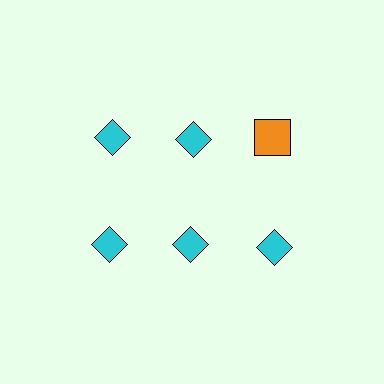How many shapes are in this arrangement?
There are 6 shapes arranged in a grid pattern.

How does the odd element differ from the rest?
It differs in both color (orange instead of cyan) and shape (square instead of diamond).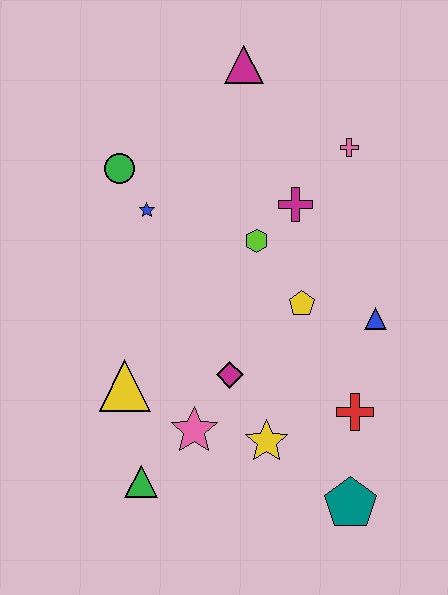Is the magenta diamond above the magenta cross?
No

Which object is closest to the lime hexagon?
The magenta cross is closest to the lime hexagon.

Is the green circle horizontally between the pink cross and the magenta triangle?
No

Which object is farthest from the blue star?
The teal pentagon is farthest from the blue star.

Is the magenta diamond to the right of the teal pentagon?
No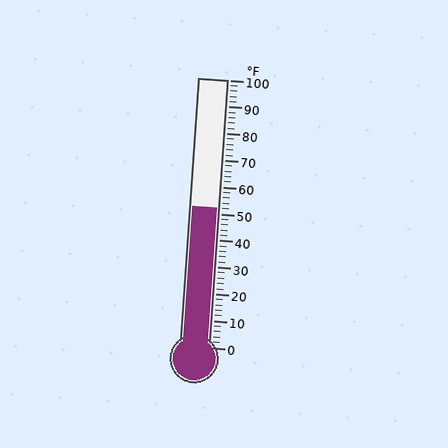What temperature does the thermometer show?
The thermometer shows approximately 52°F.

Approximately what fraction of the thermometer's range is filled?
The thermometer is filled to approximately 50% of its range.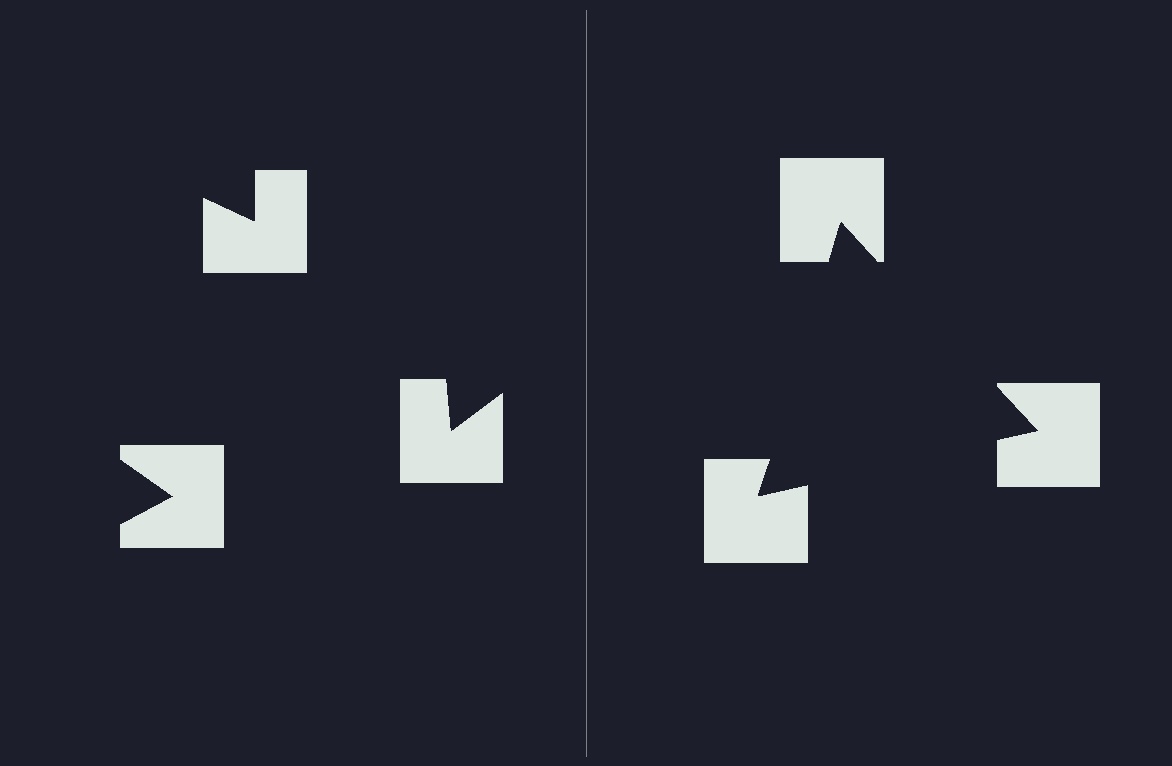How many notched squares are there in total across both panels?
6 — 3 on each side.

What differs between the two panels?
The notched squares are positioned identically on both sides; only the wedge orientations differ. On the right they align to a triangle; on the left they are misaligned.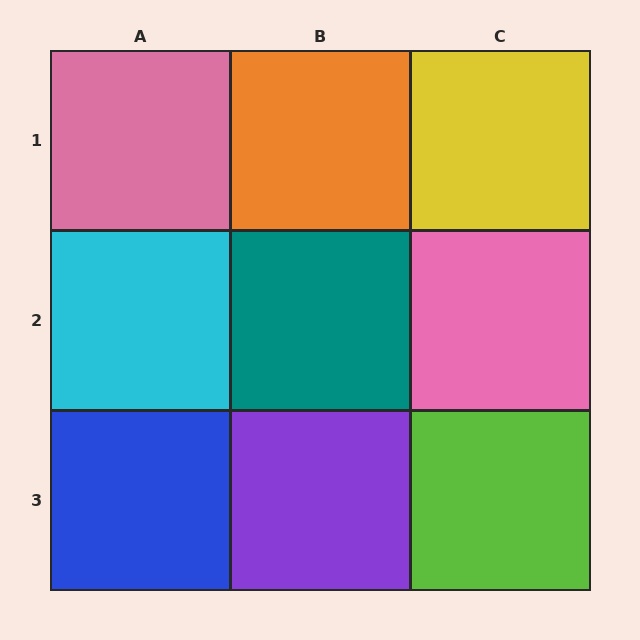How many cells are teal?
1 cell is teal.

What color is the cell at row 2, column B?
Teal.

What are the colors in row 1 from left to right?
Pink, orange, yellow.